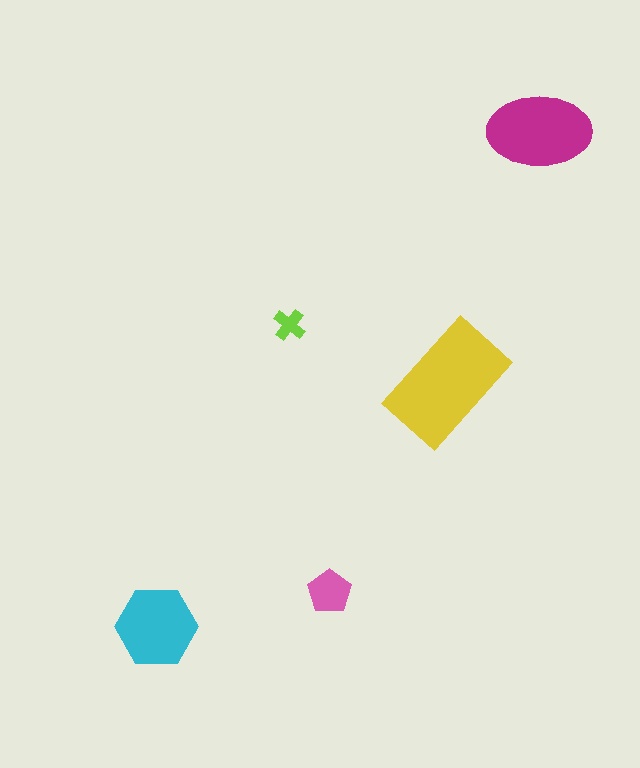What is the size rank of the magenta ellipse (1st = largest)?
2nd.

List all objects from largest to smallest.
The yellow rectangle, the magenta ellipse, the cyan hexagon, the pink pentagon, the lime cross.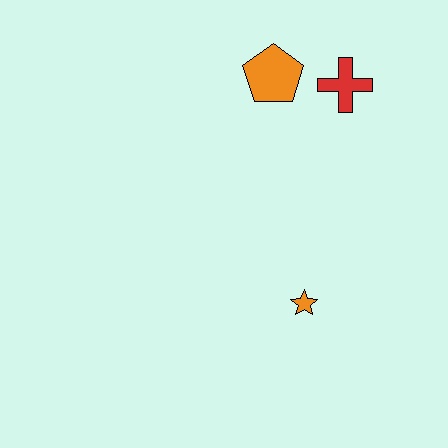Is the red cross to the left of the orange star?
No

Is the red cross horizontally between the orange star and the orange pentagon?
No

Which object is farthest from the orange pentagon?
The orange star is farthest from the orange pentagon.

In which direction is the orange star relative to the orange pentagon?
The orange star is below the orange pentagon.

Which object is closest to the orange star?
The red cross is closest to the orange star.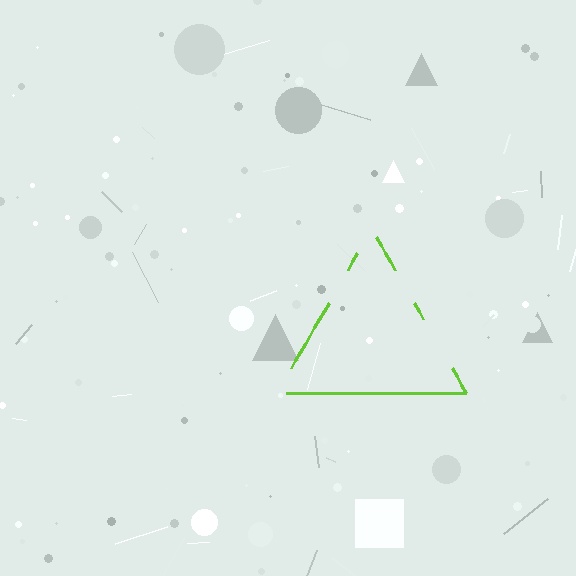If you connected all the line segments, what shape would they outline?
They would outline a triangle.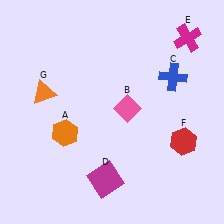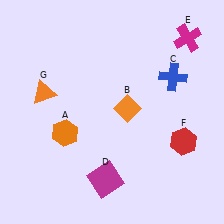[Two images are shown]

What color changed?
The diamond (B) changed from pink in Image 1 to orange in Image 2.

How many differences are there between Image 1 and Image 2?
There is 1 difference between the two images.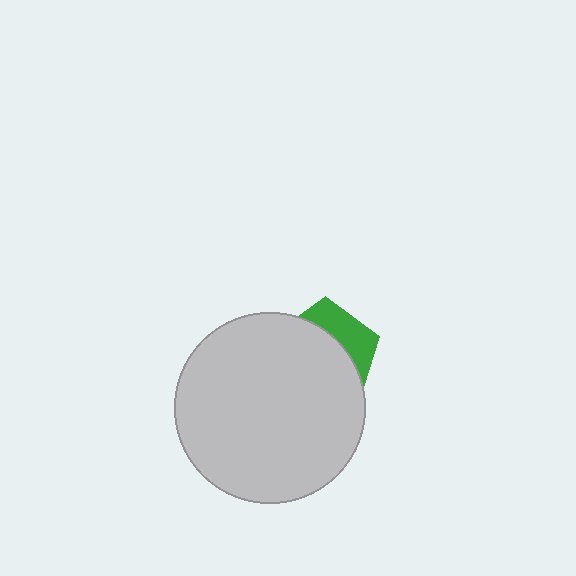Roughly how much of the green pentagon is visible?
A small part of it is visible (roughly 31%).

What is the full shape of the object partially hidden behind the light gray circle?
The partially hidden object is a green pentagon.